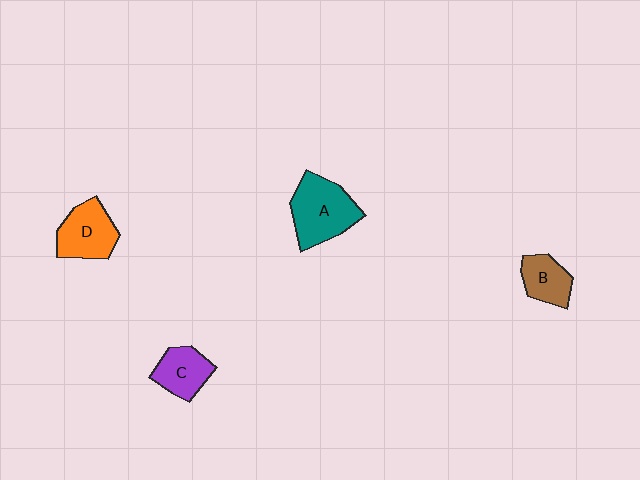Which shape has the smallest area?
Shape B (brown).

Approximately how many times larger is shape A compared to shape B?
Approximately 1.8 times.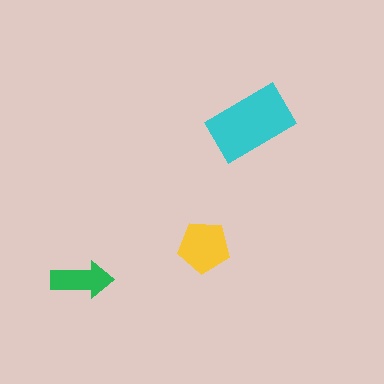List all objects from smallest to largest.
The green arrow, the yellow pentagon, the cyan rectangle.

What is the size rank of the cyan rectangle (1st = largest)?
1st.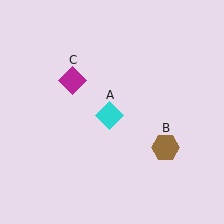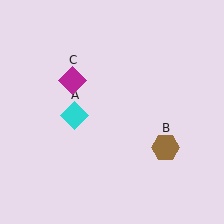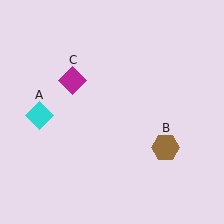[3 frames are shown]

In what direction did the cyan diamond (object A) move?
The cyan diamond (object A) moved left.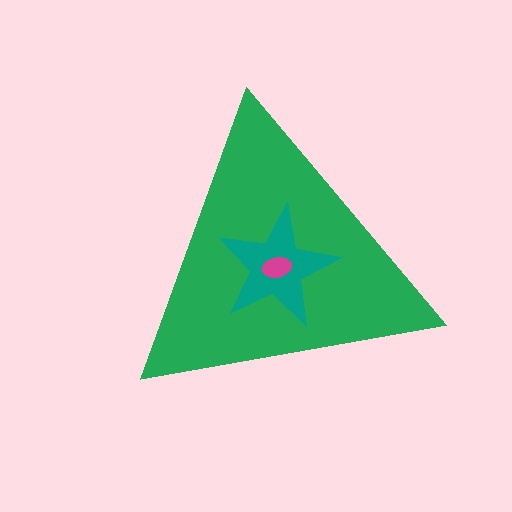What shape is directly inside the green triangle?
The teal star.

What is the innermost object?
The magenta ellipse.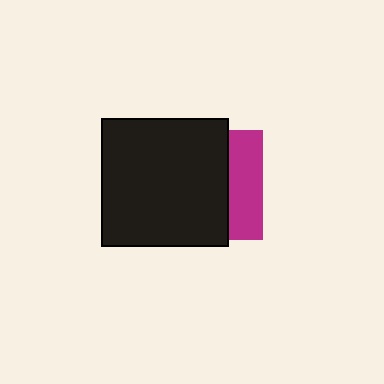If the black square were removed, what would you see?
You would see the complete magenta square.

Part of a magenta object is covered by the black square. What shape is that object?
It is a square.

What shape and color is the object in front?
The object in front is a black square.